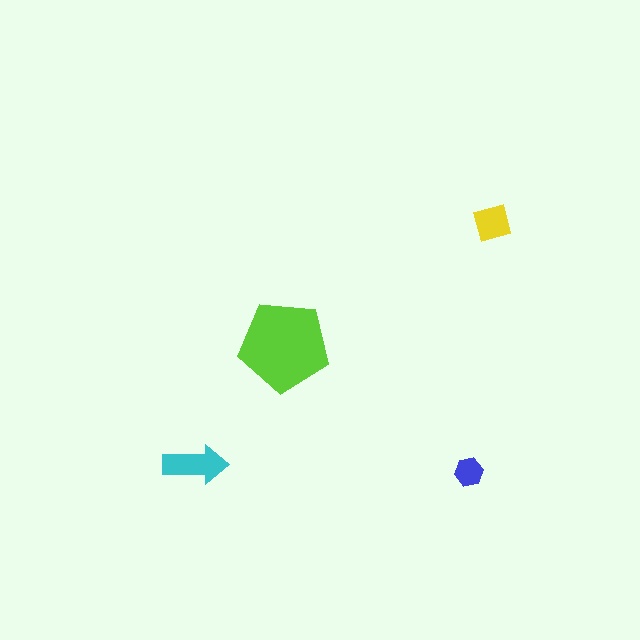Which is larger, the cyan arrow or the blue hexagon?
The cyan arrow.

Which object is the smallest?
The blue hexagon.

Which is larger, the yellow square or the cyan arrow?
The cyan arrow.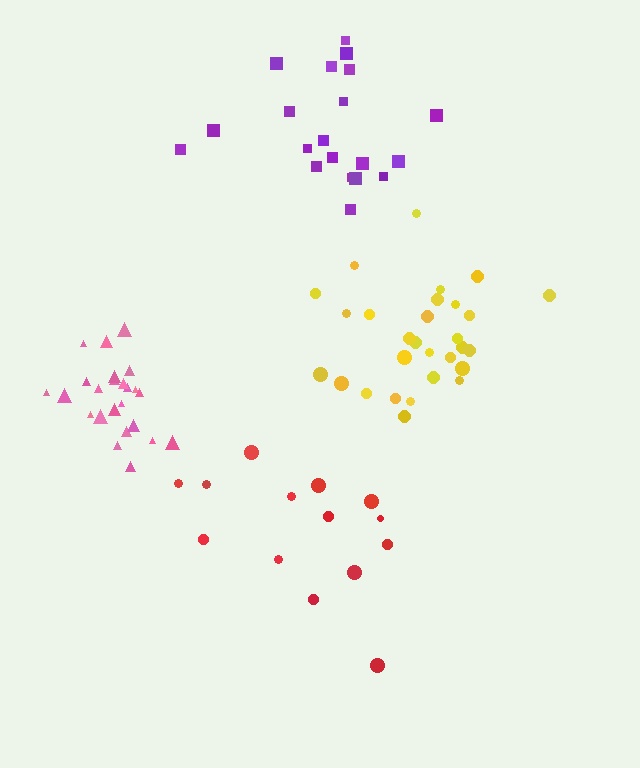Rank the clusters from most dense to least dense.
pink, yellow, purple, red.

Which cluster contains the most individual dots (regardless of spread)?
Yellow (29).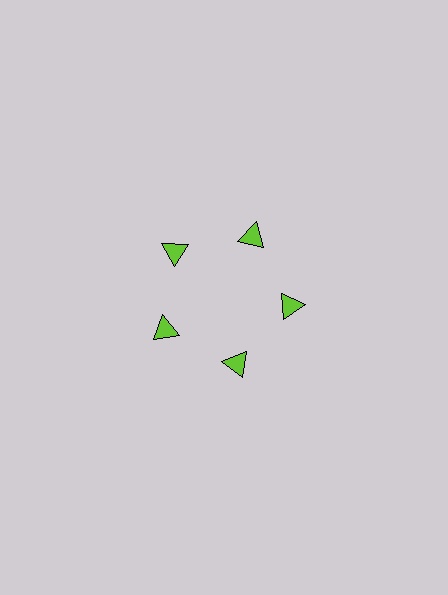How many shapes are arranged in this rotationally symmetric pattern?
There are 5 shapes, arranged in 5 groups of 1.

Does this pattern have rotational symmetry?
Yes, this pattern has 5-fold rotational symmetry. It looks the same after rotating 72 degrees around the center.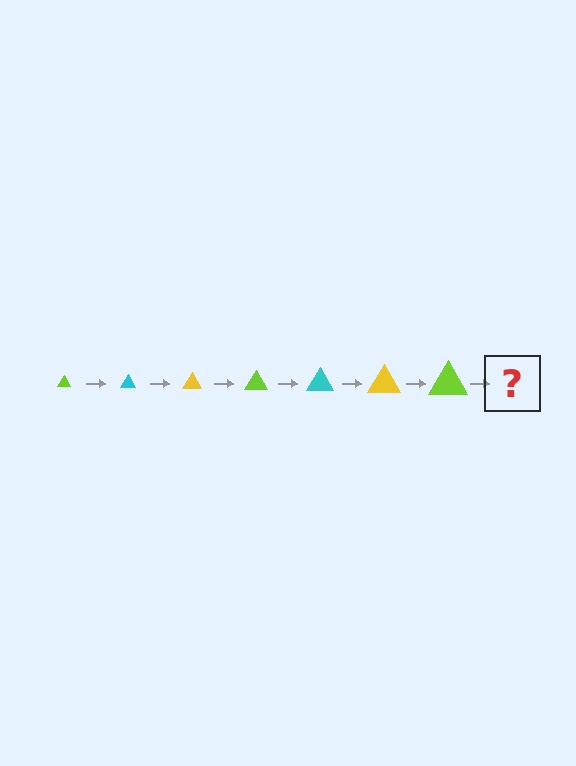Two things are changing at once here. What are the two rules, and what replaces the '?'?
The two rules are that the triangle grows larger each step and the color cycles through lime, cyan, and yellow. The '?' should be a cyan triangle, larger than the previous one.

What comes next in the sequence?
The next element should be a cyan triangle, larger than the previous one.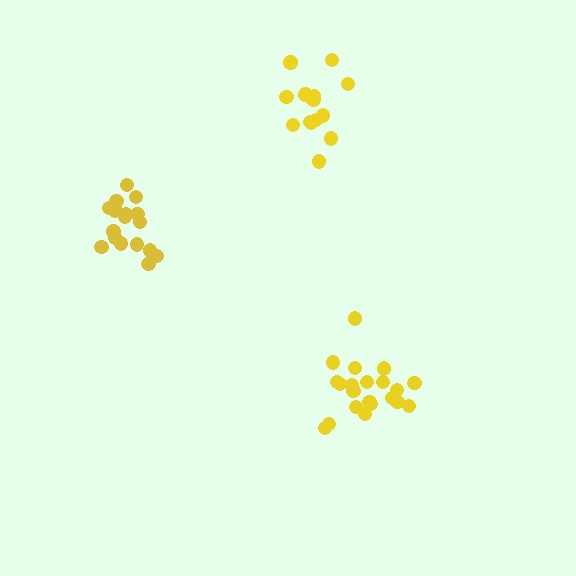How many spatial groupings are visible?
There are 3 spatial groupings.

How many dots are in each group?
Group 1: 18 dots, Group 2: 21 dots, Group 3: 16 dots (55 total).